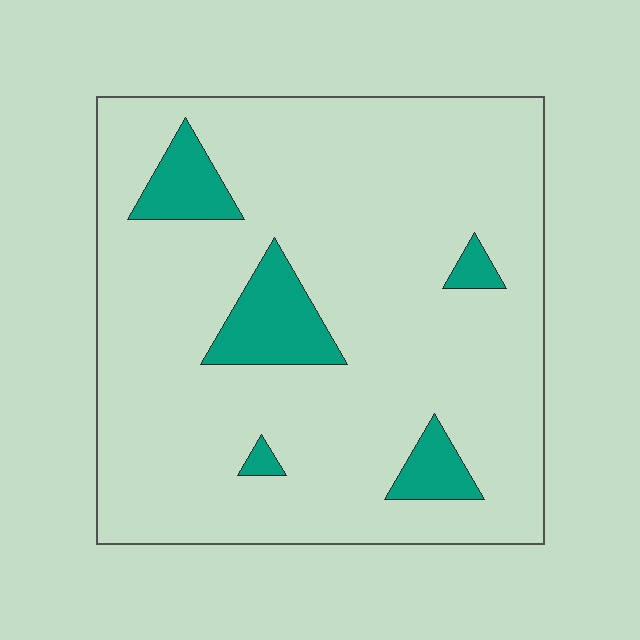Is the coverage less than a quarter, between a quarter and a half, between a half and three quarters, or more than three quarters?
Less than a quarter.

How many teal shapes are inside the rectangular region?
5.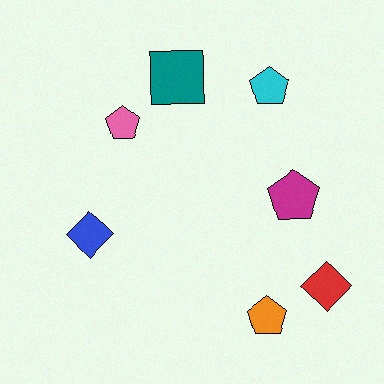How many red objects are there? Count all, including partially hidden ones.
There is 1 red object.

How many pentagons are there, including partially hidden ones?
There are 4 pentagons.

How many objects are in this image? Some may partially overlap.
There are 7 objects.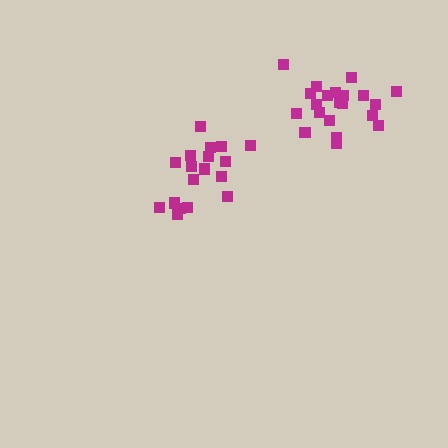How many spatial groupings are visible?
There are 2 spatial groupings.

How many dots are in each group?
Group 1: 21 dots, Group 2: 18 dots (39 total).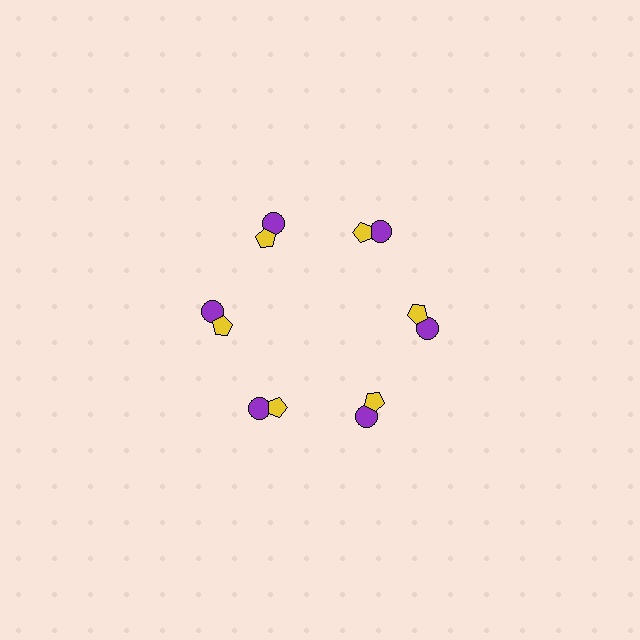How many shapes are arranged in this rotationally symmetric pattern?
There are 12 shapes, arranged in 6 groups of 2.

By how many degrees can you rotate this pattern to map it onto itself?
The pattern maps onto itself every 60 degrees of rotation.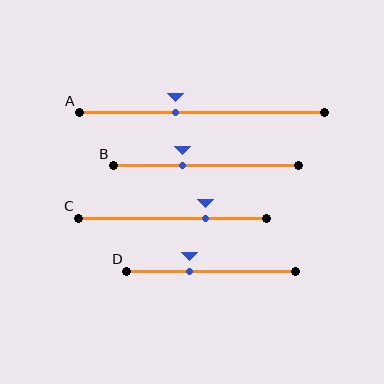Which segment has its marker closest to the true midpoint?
Segment A has its marker closest to the true midpoint.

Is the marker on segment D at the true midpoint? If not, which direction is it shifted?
No, the marker on segment D is shifted to the left by about 13% of the segment length.